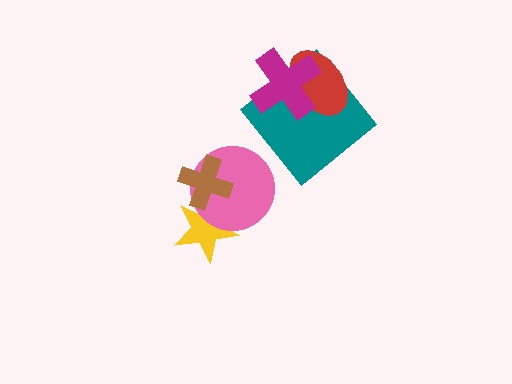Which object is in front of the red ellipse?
The magenta cross is in front of the red ellipse.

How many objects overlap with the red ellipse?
2 objects overlap with the red ellipse.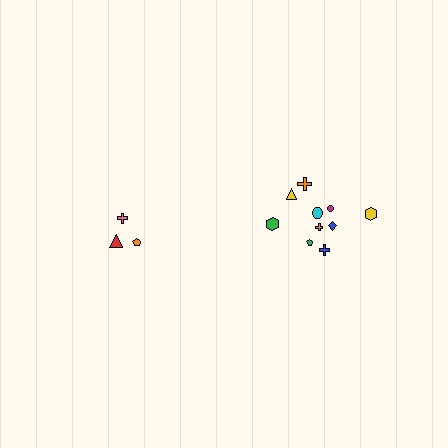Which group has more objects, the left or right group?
The right group.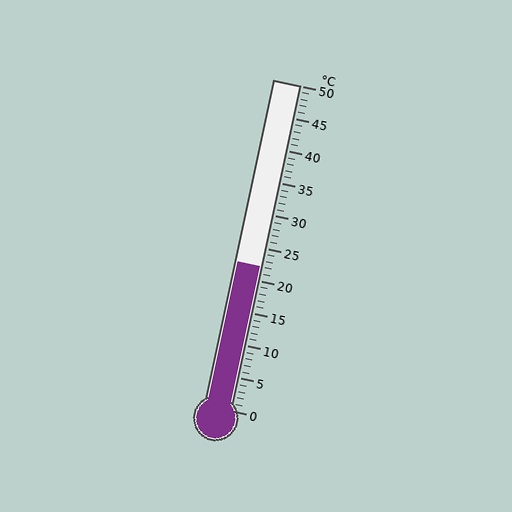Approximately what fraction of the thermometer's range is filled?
The thermometer is filled to approximately 45% of its range.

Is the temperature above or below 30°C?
The temperature is below 30°C.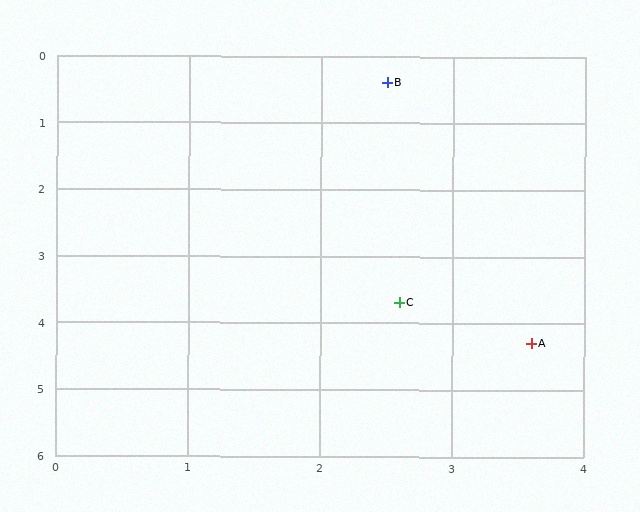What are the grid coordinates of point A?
Point A is at approximately (3.6, 4.3).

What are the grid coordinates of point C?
Point C is at approximately (2.6, 3.7).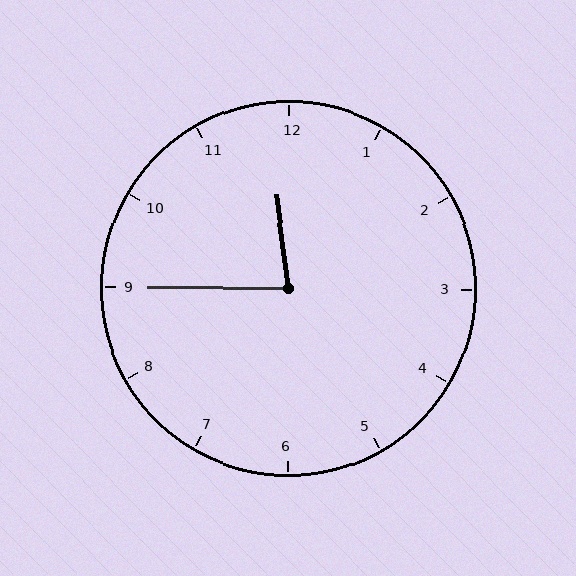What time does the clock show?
11:45.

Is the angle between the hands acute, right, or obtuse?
It is acute.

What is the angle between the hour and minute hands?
Approximately 82 degrees.